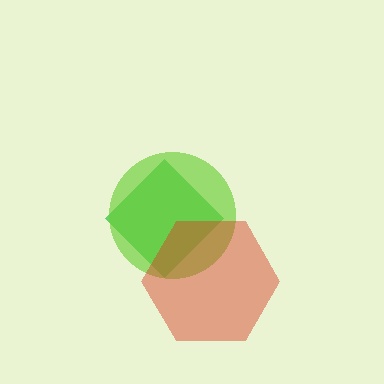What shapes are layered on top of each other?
The layered shapes are: a green diamond, a lime circle, a red hexagon.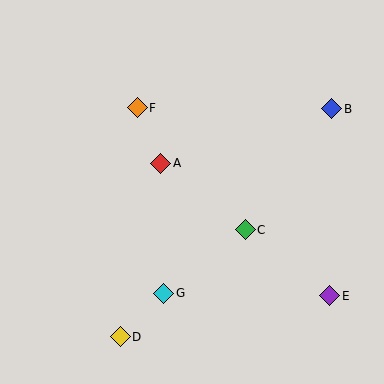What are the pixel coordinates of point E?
Point E is at (330, 296).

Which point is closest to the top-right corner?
Point B is closest to the top-right corner.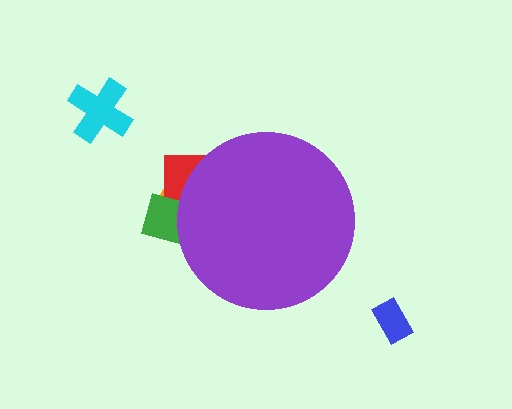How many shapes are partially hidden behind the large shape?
3 shapes are partially hidden.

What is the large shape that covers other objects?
A purple circle.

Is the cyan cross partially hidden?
No, the cyan cross is fully visible.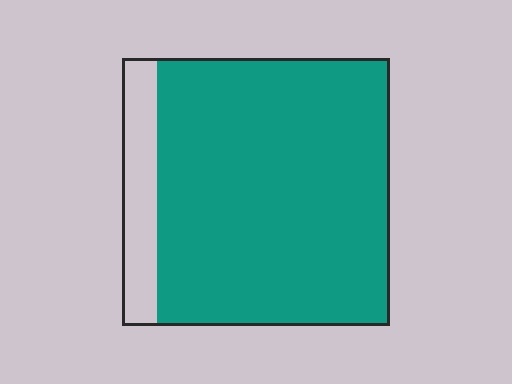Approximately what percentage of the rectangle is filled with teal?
Approximately 85%.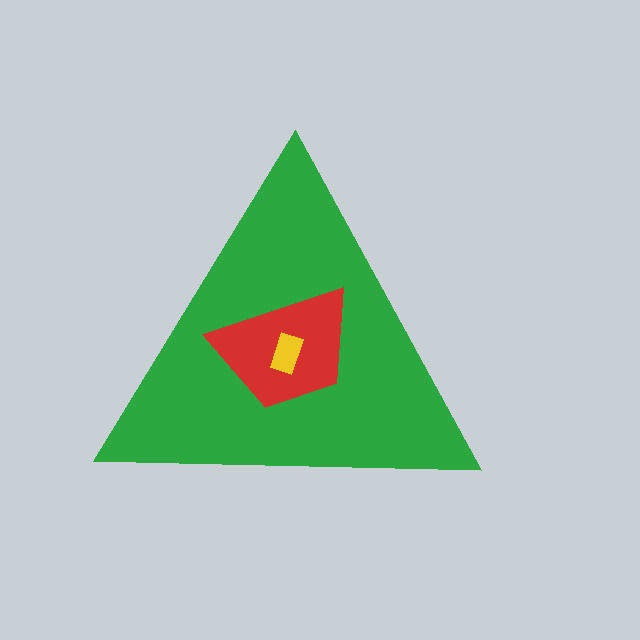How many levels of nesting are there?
3.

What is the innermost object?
The yellow rectangle.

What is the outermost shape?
The green triangle.